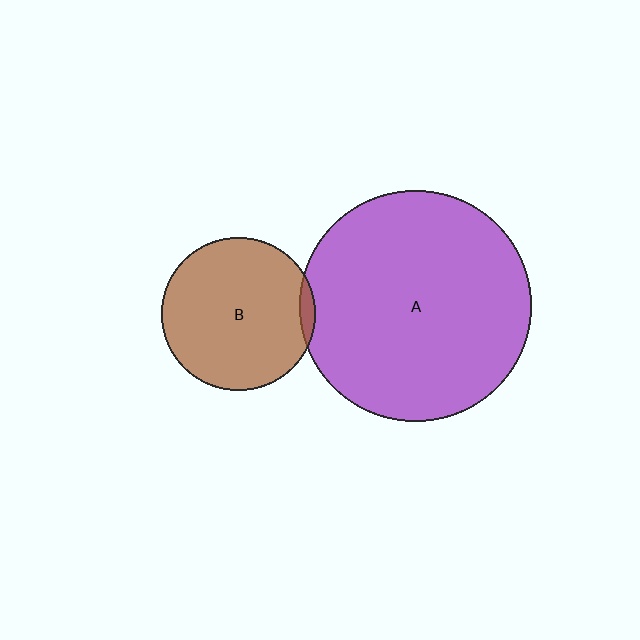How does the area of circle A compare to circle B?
Approximately 2.3 times.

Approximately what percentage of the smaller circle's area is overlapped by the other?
Approximately 5%.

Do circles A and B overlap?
Yes.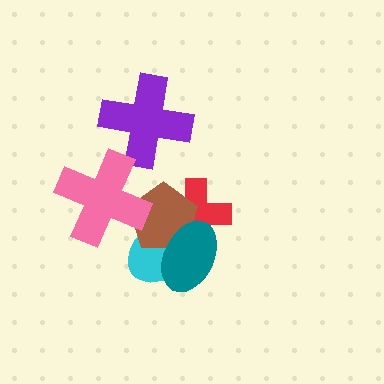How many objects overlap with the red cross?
3 objects overlap with the red cross.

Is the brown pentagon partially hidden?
Yes, it is partially covered by another shape.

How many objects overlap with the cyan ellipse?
4 objects overlap with the cyan ellipse.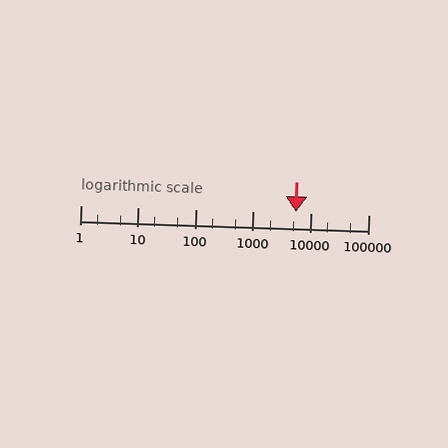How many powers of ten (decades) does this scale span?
The scale spans 5 decades, from 1 to 100000.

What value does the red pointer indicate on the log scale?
The pointer indicates approximately 5600.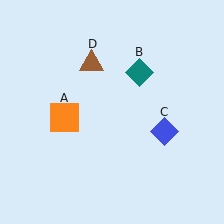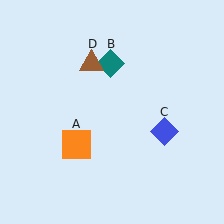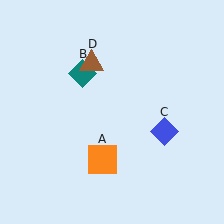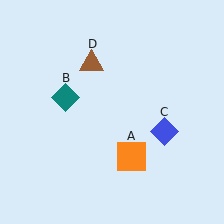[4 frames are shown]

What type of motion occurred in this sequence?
The orange square (object A), teal diamond (object B) rotated counterclockwise around the center of the scene.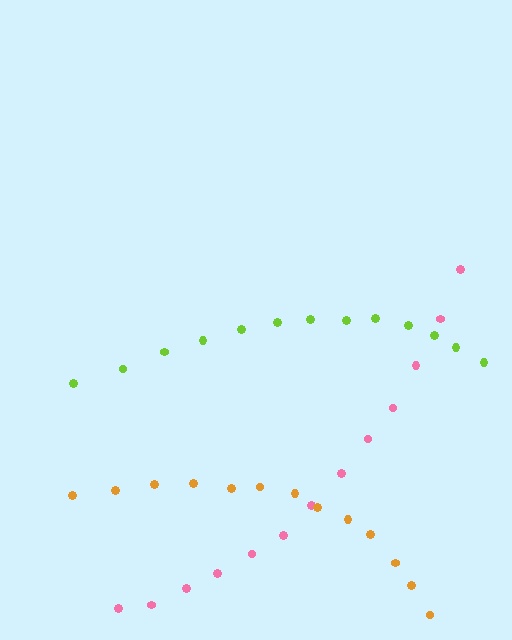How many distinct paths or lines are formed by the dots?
There are 3 distinct paths.